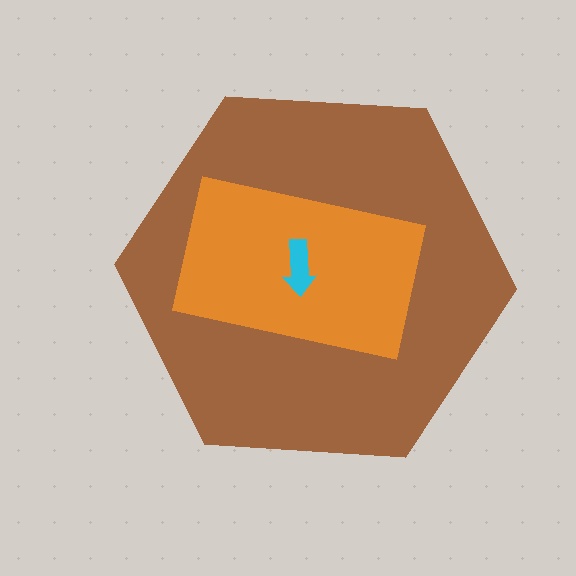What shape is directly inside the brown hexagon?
The orange rectangle.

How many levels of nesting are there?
3.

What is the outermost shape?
The brown hexagon.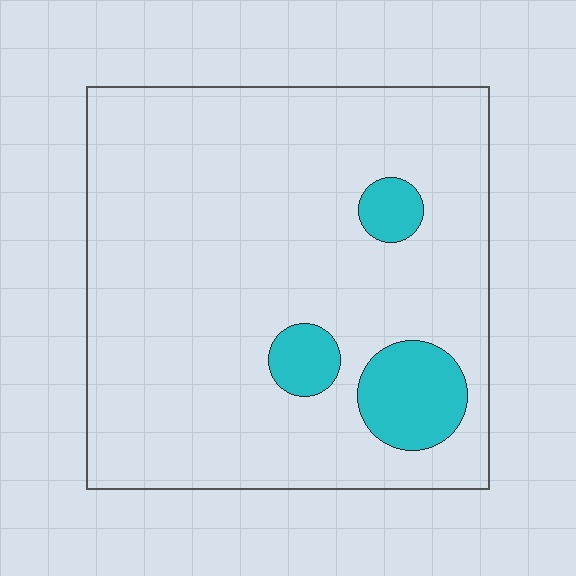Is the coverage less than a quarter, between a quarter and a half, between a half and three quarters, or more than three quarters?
Less than a quarter.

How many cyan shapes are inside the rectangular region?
3.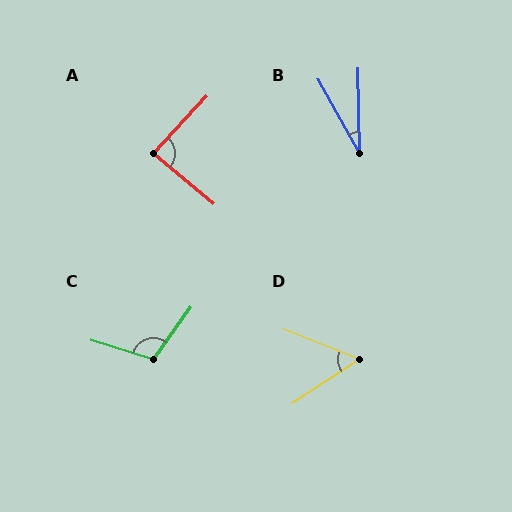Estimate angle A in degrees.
Approximately 87 degrees.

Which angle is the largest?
C, at approximately 108 degrees.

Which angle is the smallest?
B, at approximately 28 degrees.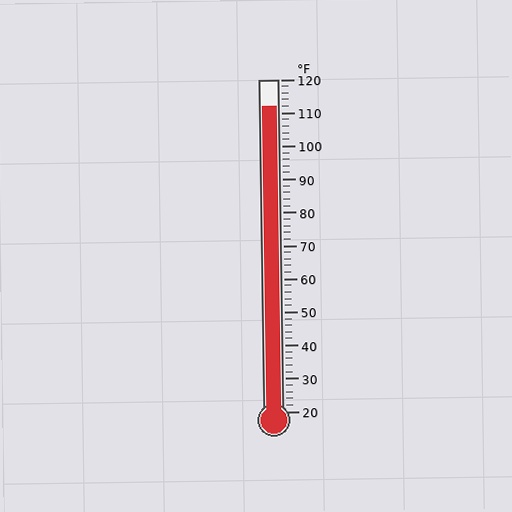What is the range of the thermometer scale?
The thermometer scale ranges from 20°F to 120°F.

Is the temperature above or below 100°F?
The temperature is above 100°F.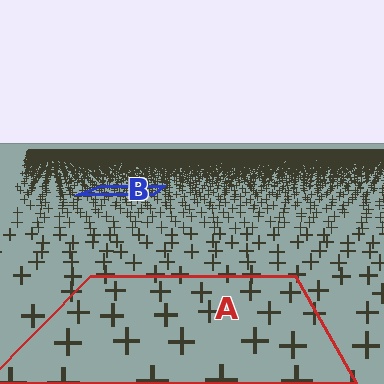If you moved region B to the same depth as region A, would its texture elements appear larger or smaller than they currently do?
They would appear larger. At a closer depth, the same texture elements are projected at a bigger on-screen size.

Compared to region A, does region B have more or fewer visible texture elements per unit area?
Region B has more texture elements per unit area — they are packed more densely because it is farther away.